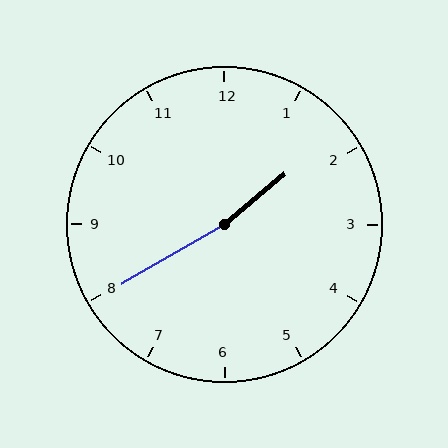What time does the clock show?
1:40.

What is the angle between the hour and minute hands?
Approximately 170 degrees.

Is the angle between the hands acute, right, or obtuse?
It is obtuse.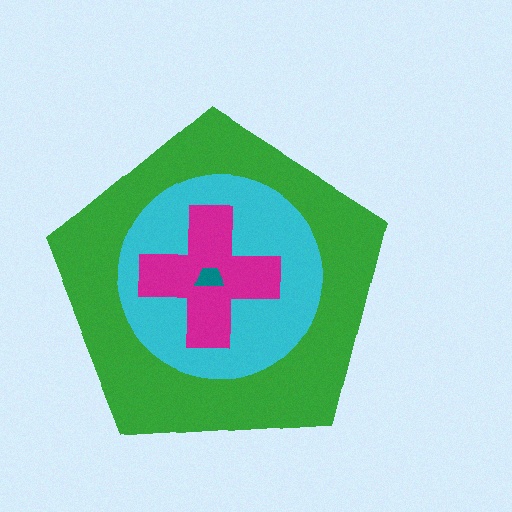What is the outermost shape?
The green pentagon.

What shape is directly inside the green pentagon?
The cyan circle.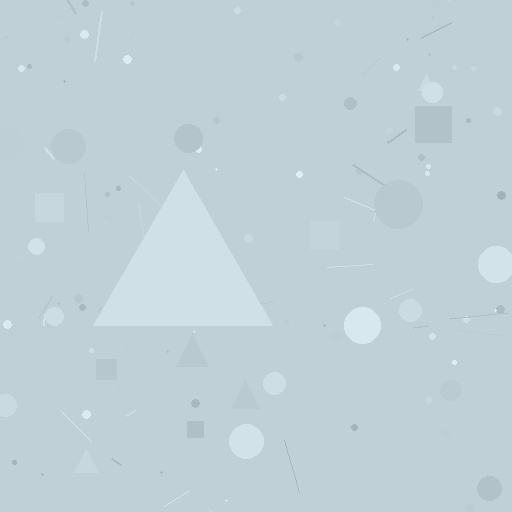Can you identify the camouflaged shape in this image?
The camouflaged shape is a triangle.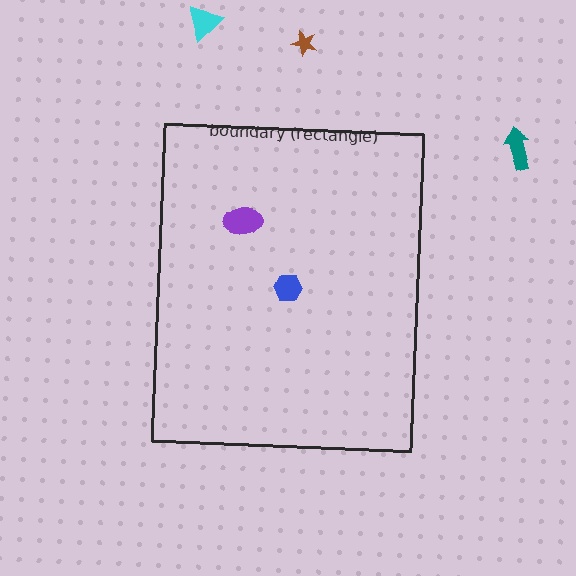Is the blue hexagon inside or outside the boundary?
Inside.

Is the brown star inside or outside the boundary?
Outside.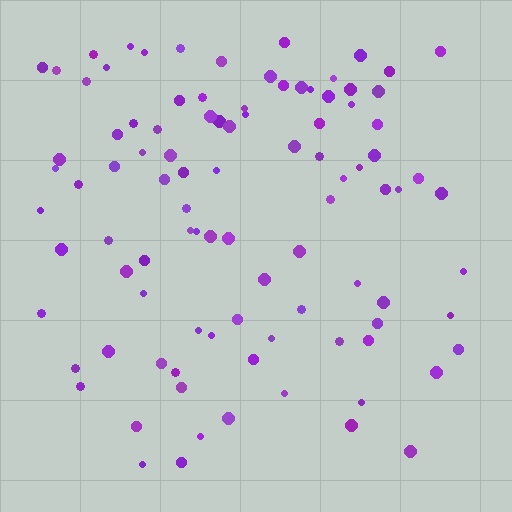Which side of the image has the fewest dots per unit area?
The bottom.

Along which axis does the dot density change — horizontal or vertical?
Vertical.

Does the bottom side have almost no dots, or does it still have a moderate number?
Still a moderate number, just noticeably fewer than the top.